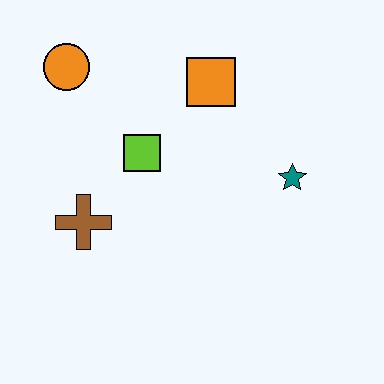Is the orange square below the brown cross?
No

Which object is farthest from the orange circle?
The teal star is farthest from the orange circle.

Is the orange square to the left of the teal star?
Yes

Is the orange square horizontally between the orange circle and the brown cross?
No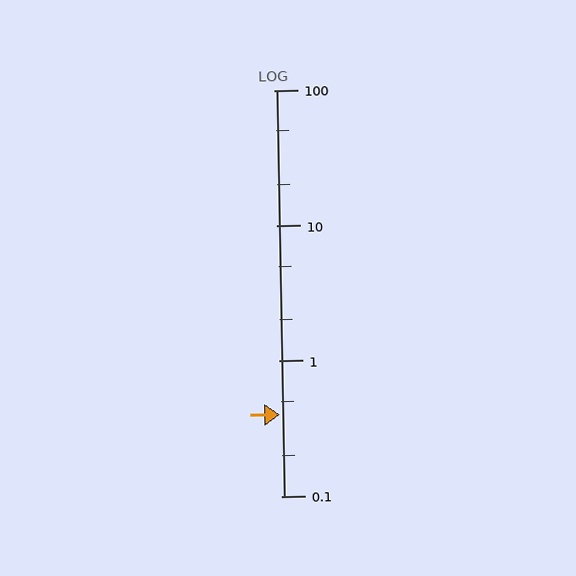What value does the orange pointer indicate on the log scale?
The pointer indicates approximately 0.4.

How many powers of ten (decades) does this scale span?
The scale spans 3 decades, from 0.1 to 100.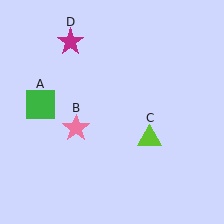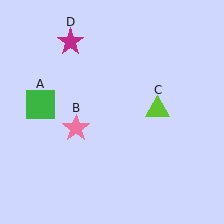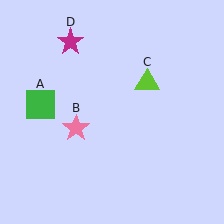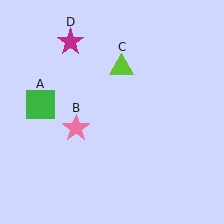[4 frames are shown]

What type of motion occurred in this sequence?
The lime triangle (object C) rotated counterclockwise around the center of the scene.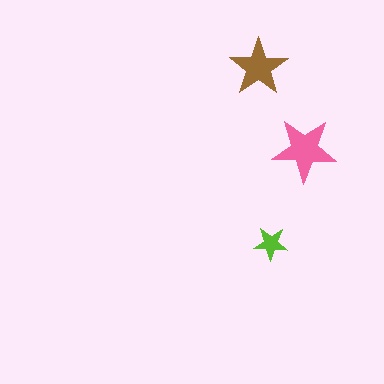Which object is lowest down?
The lime star is bottommost.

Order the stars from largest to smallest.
the pink one, the brown one, the lime one.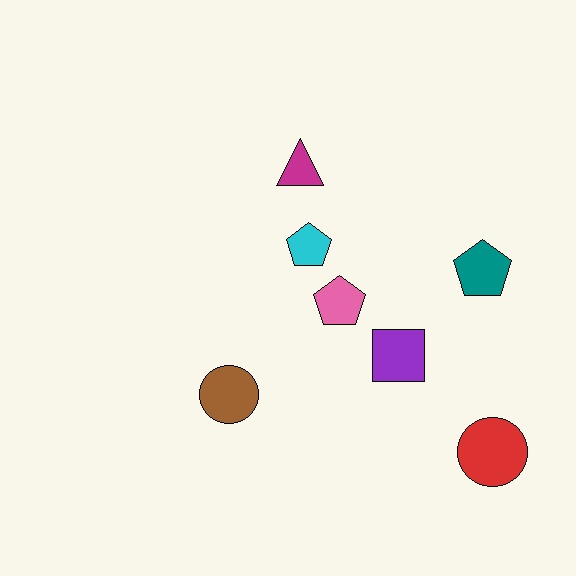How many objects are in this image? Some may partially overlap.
There are 7 objects.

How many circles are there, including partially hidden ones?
There are 2 circles.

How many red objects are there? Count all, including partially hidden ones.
There is 1 red object.